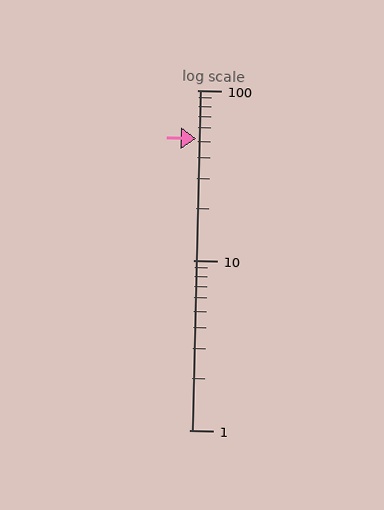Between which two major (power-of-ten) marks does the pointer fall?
The pointer is between 10 and 100.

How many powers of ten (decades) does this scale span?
The scale spans 2 decades, from 1 to 100.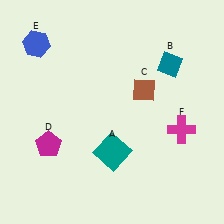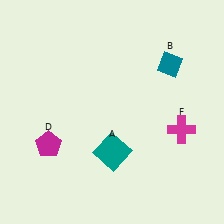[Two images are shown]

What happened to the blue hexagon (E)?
The blue hexagon (E) was removed in Image 2. It was in the top-left area of Image 1.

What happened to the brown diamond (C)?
The brown diamond (C) was removed in Image 2. It was in the top-right area of Image 1.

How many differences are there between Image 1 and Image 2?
There are 2 differences between the two images.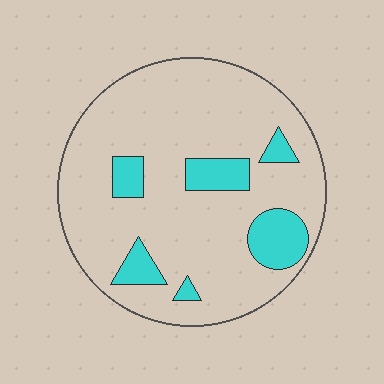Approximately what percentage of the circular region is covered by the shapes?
Approximately 15%.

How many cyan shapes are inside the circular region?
6.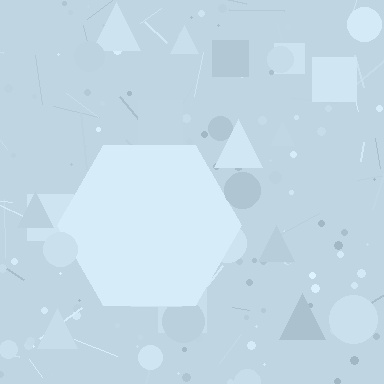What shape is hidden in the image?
A hexagon is hidden in the image.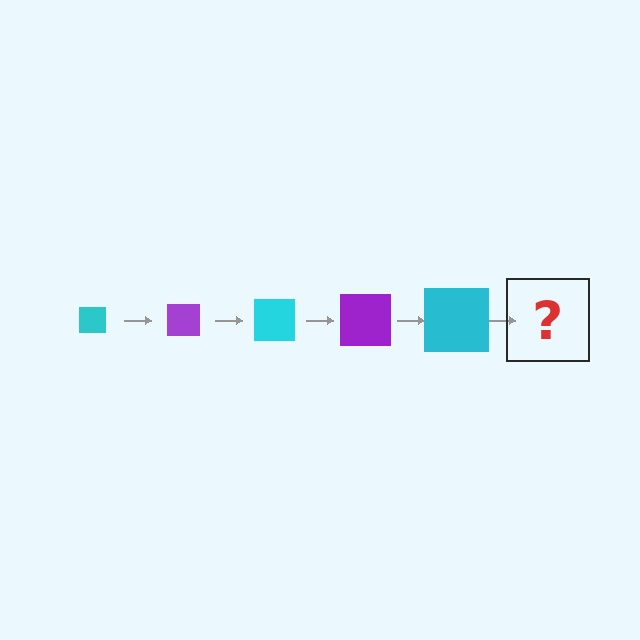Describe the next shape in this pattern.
It should be a purple square, larger than the previous one.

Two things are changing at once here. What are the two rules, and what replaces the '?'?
The two rules are that the square grows larger each step and the color cycles through cyan and purple. The '?' should be a purple square, larger than the previous one.